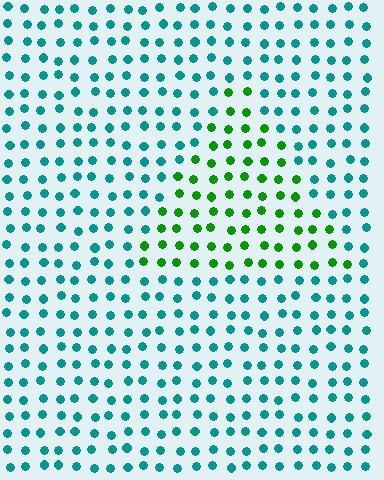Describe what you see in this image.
The image is filled with small teal elements in a uniform arrangement. A triangle-shaped region is visible where the elements are tinted to a slightly different hue, forming a subtle color boundary.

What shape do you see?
I see a triangle.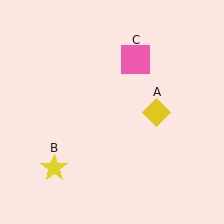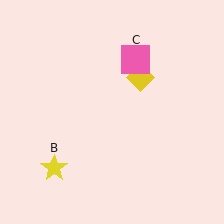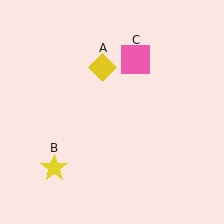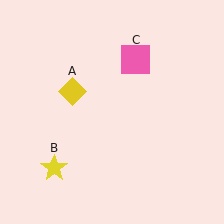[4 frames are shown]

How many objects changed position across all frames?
1 object changed position: yellow diamond (object A).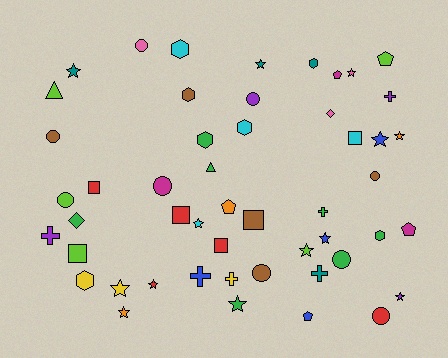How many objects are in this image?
There are 50 objects.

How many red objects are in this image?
There are 5 red objects.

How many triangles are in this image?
There are 2 triangles.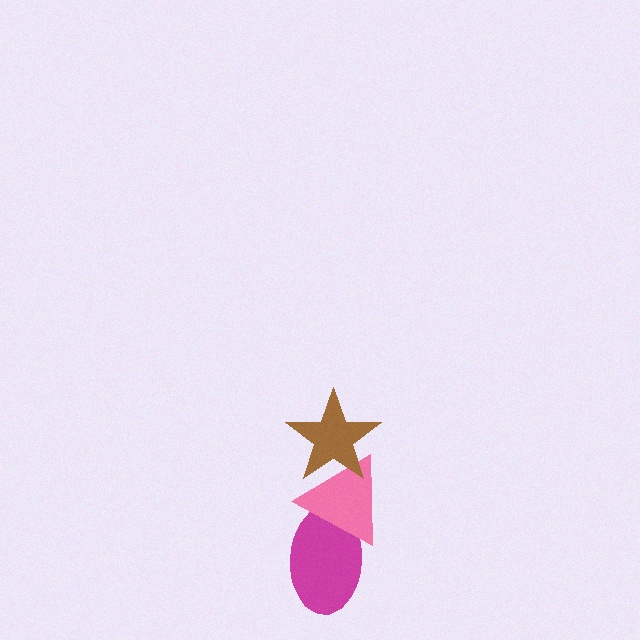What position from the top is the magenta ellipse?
The magenta ellipse is 3rd from the top.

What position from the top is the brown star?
The brown star is 1st from the top.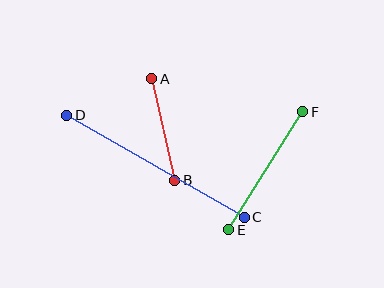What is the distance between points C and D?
The distance is approximately 205 pixels.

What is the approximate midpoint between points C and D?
The midpoint is at approximately (156, 166) pixels.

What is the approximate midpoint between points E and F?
The midpoint is at approximately (266, 171) pixels.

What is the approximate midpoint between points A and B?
The midpoint is at approximately (163, 130) pixels.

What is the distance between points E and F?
The distance is approximately 139 pixels.